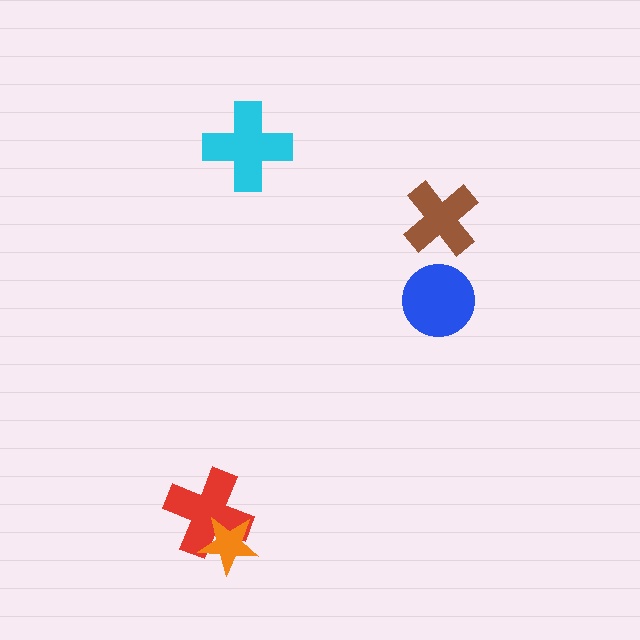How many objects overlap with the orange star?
1 object overlaps with the orange star.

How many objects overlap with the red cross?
1 object overlaps with the red cross.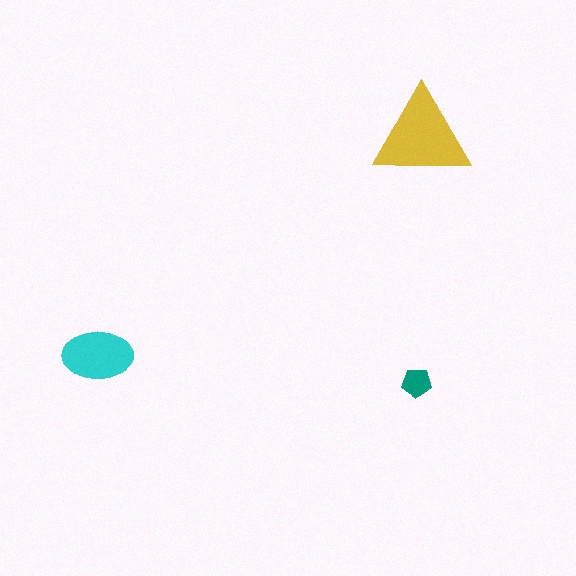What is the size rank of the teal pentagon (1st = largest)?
3rd.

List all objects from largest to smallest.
The yellow triangle, the cyan ellipse, the teal pentagon.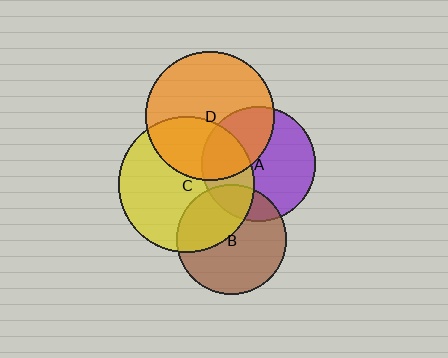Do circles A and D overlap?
Yes.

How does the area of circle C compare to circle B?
Approximately 1.5 times.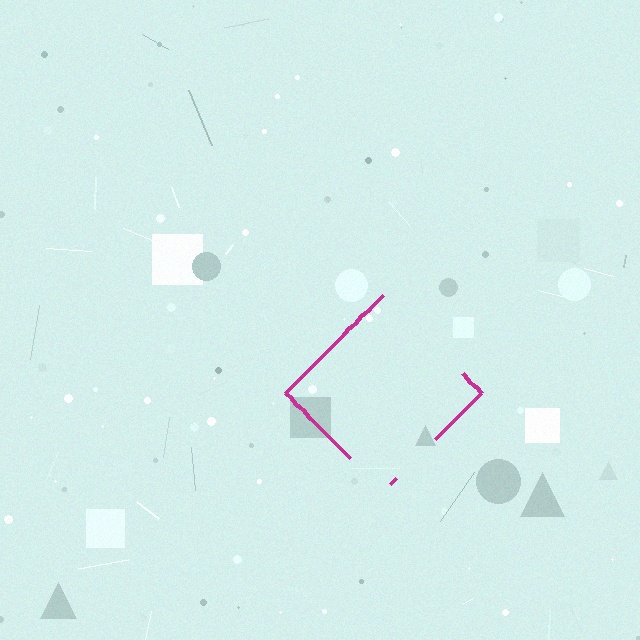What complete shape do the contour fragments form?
The contour fragments form a diamond.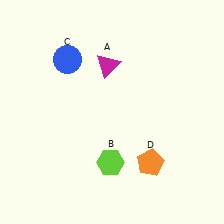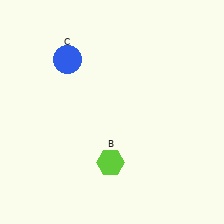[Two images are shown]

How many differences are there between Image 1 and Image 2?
There are 2 differences between the two images.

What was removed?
The orange pentagon (D), the magenta triangle (A) were removed in Image 2.